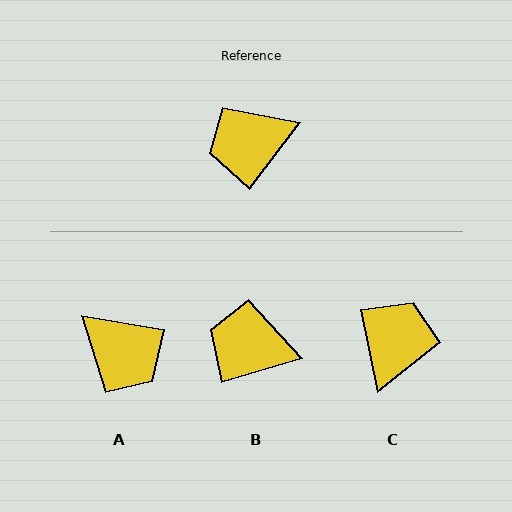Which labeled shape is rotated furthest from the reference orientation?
C, about 131 degrees away.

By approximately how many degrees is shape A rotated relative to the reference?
Approximately 118 degrees counter-clockwise.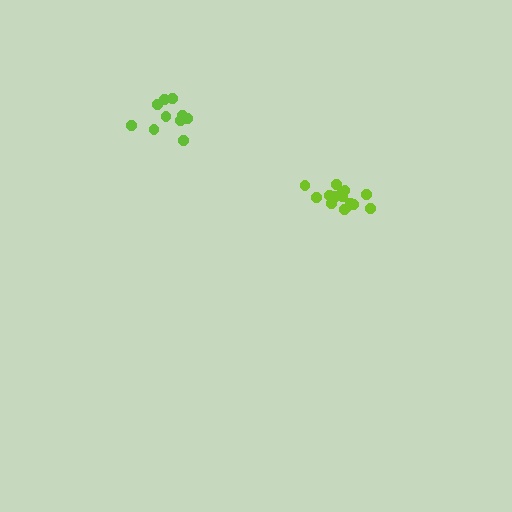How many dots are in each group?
Group 1: 15 dots, Group 2: 10 dots (25 total).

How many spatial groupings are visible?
There are 2 spatial groupings.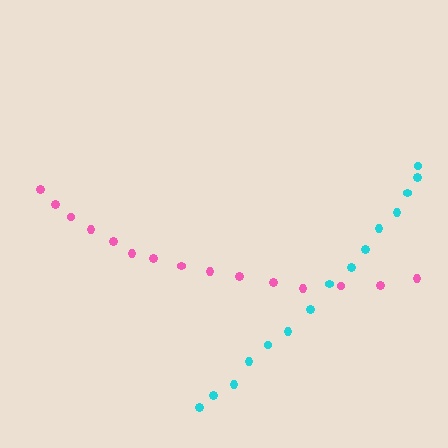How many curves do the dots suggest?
There are 2 distinct paths.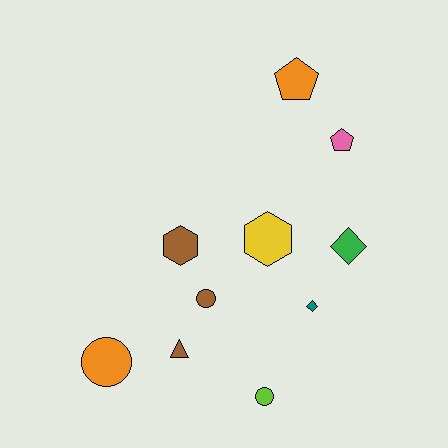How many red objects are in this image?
There are no red objects.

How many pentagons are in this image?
There are 2 pentagons.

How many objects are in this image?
There are 10 objects.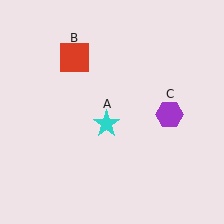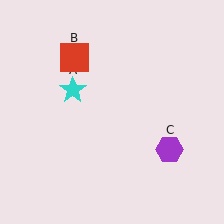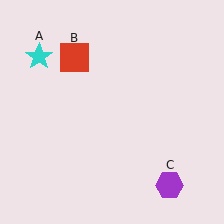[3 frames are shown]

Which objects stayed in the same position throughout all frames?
Red square (object B) remained stationary.